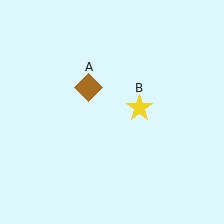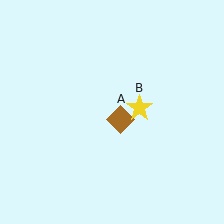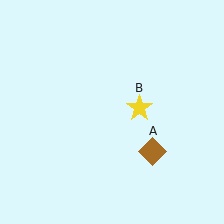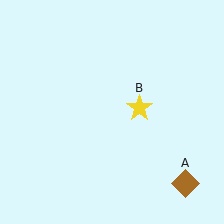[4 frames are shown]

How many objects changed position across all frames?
1 object changed position: brown diamond (object A).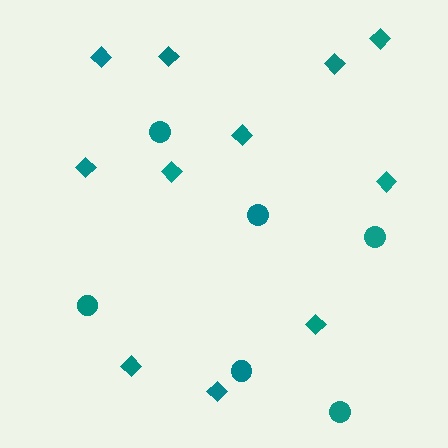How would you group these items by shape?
There are 2 groups: one group of circles (6) and one group of diamonds (11).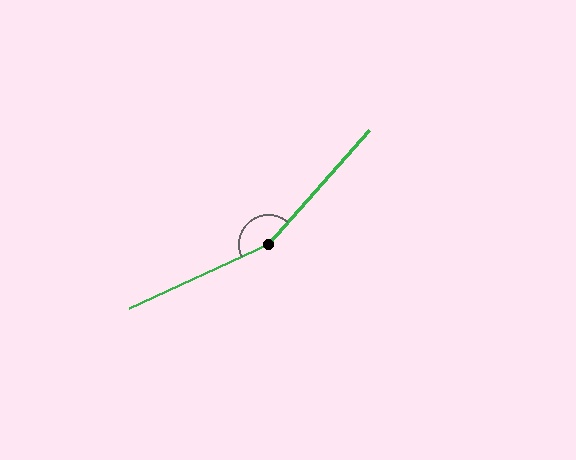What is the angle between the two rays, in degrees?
Approximately 156 degrees.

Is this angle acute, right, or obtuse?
It is obtuse.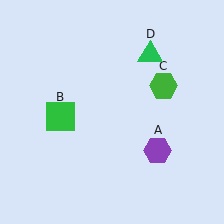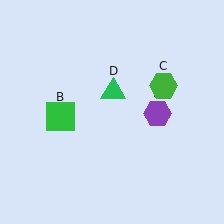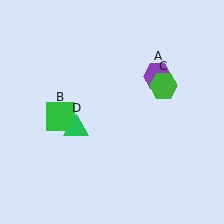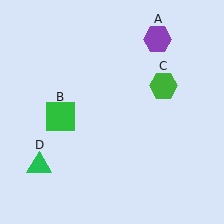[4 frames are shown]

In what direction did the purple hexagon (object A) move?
The purple hexagon (object A) moved up.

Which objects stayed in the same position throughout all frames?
Green square (object B) and green hexagon (object C) remained stationary.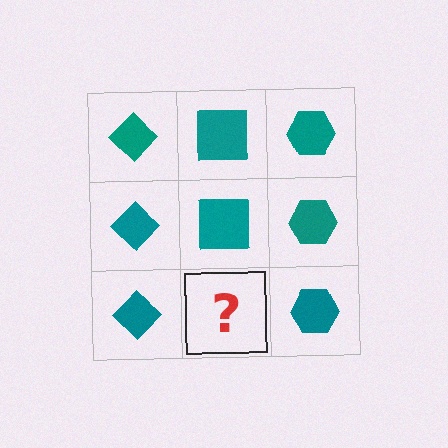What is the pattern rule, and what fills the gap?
The rule is that each column has a consistent shape. The gap should be filled with a teal square.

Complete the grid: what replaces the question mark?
The question mark should be replaced with a teal square.